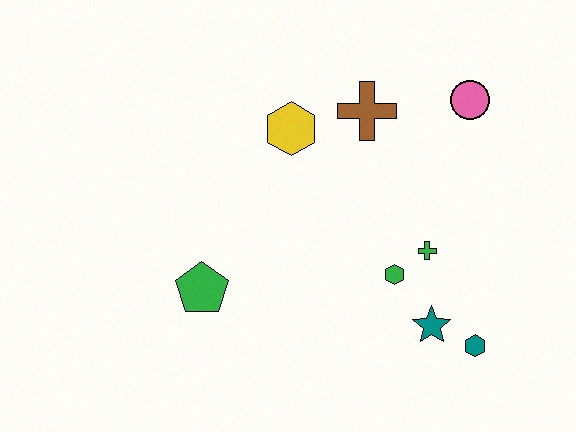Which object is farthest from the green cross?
The green pentagon is farthest from the green cross.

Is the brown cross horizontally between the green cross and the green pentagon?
Yes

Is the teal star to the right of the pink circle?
No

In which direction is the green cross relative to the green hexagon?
The green cross is to the right of the green hexagon.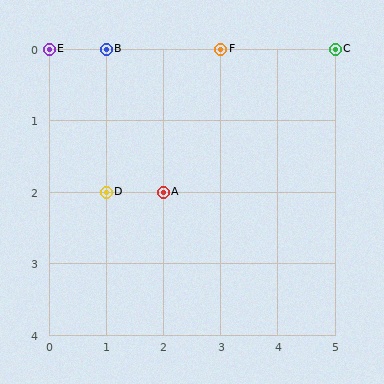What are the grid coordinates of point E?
Point E is at grid coordinates (0, 0).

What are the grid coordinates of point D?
Point D is at grid coordinates (1, 2).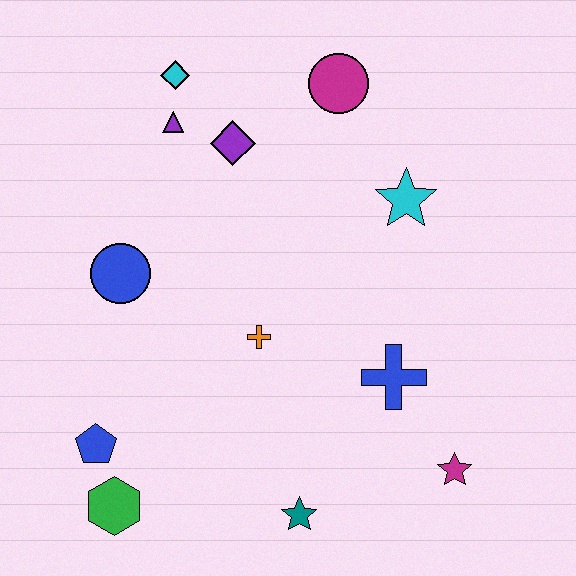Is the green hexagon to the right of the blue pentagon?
Yes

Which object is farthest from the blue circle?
The magenta star is farthest from the blue circle.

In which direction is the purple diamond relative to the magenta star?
The purple diamond is above the magenta star.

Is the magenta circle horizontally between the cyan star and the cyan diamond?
Yes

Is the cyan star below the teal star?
No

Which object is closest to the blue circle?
The orange cross is closest to the blue circle.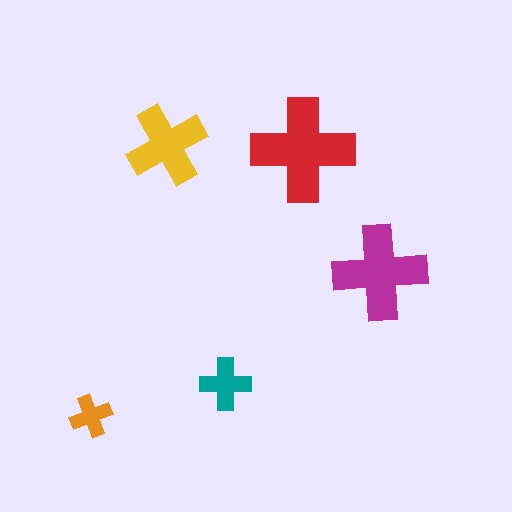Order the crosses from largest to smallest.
the red one, the magenta one, the yellow one, the teal one, the orange one.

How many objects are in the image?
There are 5 objects in the image.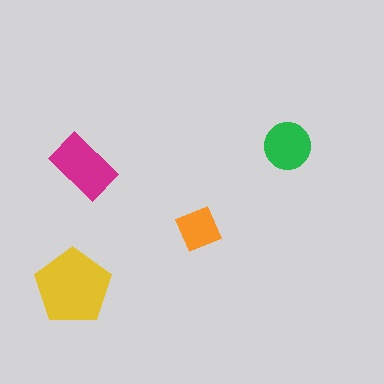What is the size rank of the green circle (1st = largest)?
3rd.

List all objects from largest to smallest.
The yellow pentagon, the magenta rectangle, the green circle, the orange square.